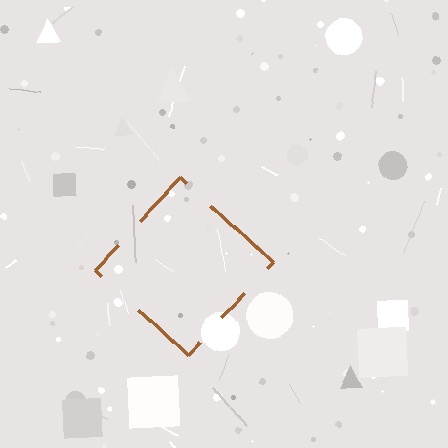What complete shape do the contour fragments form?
The contour fragments form a diamond.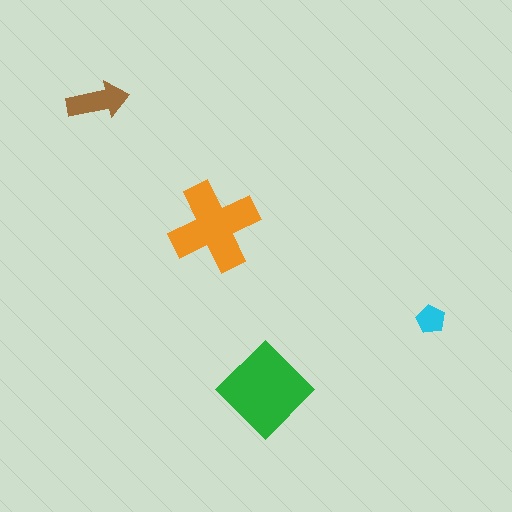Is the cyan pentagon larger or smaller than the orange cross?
Smaller.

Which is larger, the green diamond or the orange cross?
The green diamond.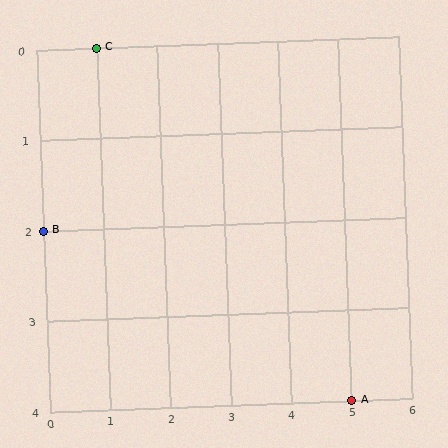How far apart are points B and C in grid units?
Points B and C are 1 column and 2 rows apart (about 2.2 grid units diagonally).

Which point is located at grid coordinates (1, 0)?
Point C is at (1, 0).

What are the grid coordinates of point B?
Point B is at grid coordinates (0, 2).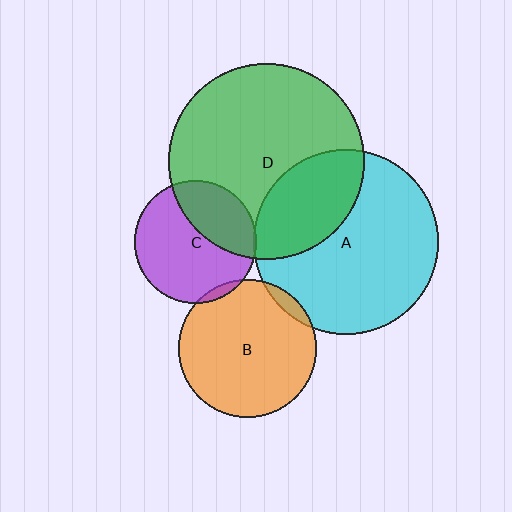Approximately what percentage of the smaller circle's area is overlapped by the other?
Approximately 30%.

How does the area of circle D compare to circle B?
Approximately 2.0 times.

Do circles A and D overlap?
Yes.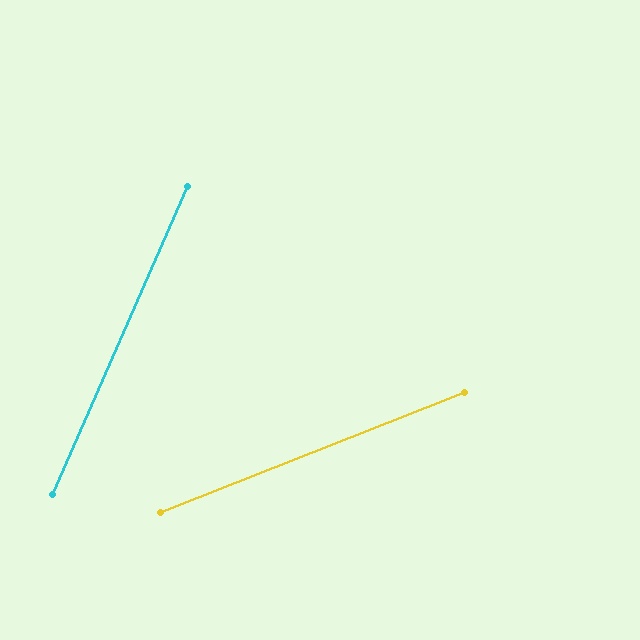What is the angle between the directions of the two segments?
Approximately 45 degrees.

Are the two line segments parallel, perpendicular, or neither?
Neither parallel nor perpendicular — they differ by about 45°.